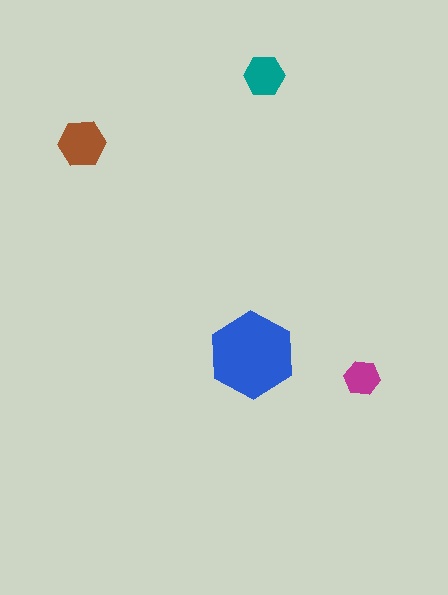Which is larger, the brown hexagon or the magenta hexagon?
The brown one.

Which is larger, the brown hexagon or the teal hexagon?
The brown one.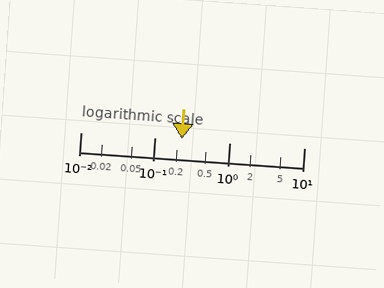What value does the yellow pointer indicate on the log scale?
The pointer indicates approximately 0.23.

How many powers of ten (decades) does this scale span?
The scale spans 3 decades, from 0.01 to 10.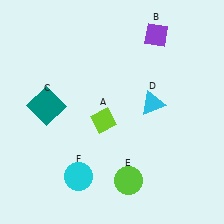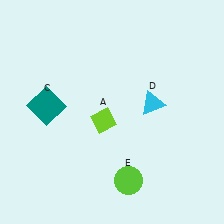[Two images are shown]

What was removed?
The cyan circle (F), the purple diamond (B) were removed in Image 2.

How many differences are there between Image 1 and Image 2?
There are 2 differences between the two images.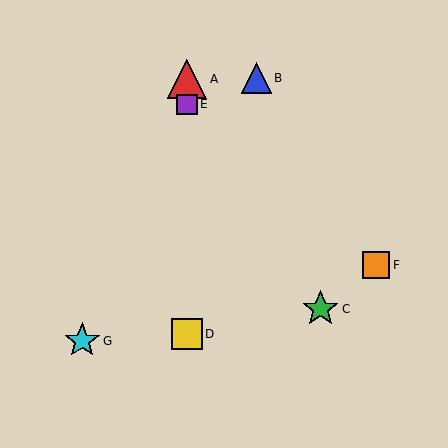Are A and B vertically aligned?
No, A is at x≈187 and B is at x≈256.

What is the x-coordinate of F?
Object F is at x≈376.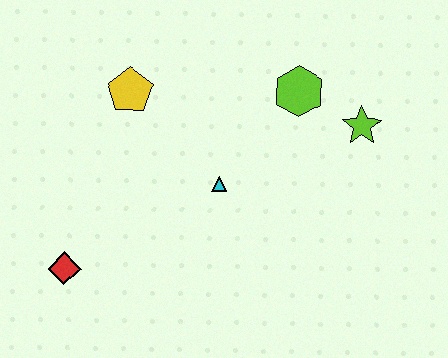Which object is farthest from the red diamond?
The lime star is farthest from the red diamond.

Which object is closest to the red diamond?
The cyan triangle is closest to the red diamond.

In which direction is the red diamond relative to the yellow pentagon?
The red diamond is below the yellow pentagon.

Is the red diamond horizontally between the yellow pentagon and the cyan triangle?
No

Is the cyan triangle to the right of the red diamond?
Yes